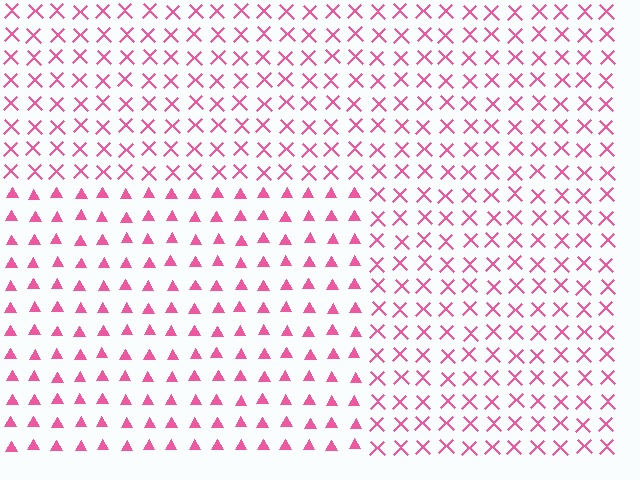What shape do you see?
I see a rectangle.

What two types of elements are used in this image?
The image uses triangles inside the rectangle region and X marks outside it.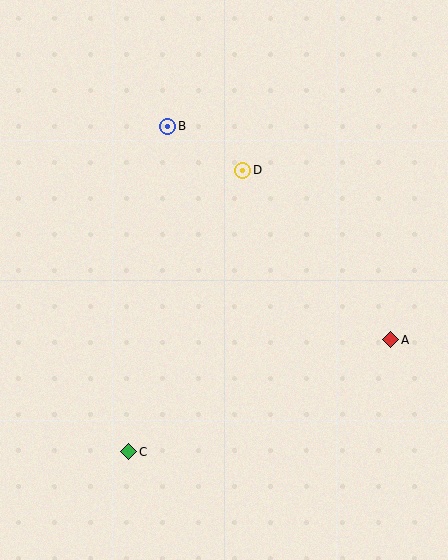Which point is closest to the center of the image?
Point D at (243, 170) is closest to the center.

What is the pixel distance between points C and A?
The distance between C and A is 285 pixels.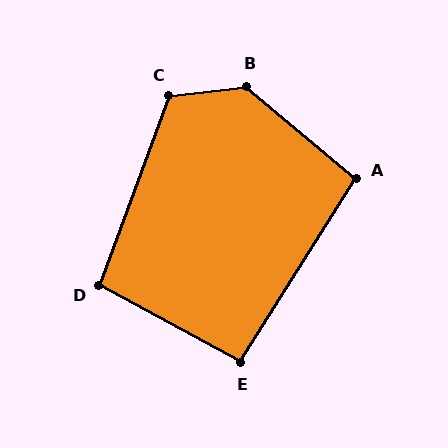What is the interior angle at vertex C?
Approximately 117 degrees (obtuse).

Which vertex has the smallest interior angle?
E, at approximately 94 degrees.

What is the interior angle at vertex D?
Approximately 98 degrees (obtuse).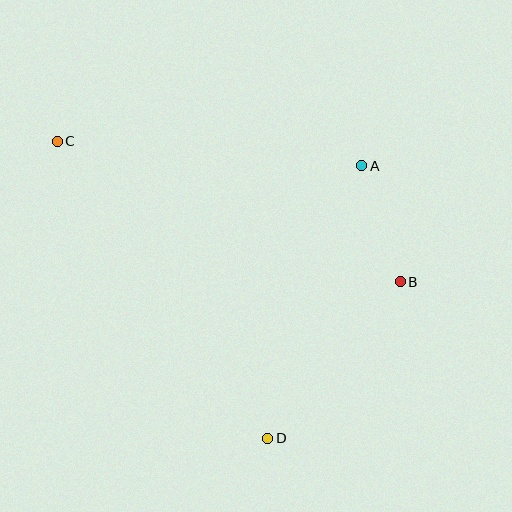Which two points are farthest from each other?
Points B and C are farthest from each other.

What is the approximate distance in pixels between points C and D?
The distance between C and D is approximately 364 pixels.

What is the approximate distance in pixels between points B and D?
The distance between B and D is approximately 206 pixels.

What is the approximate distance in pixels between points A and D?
The distance between A and D is approximately 289 pixels.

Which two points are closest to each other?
Points A and B are closest to each other.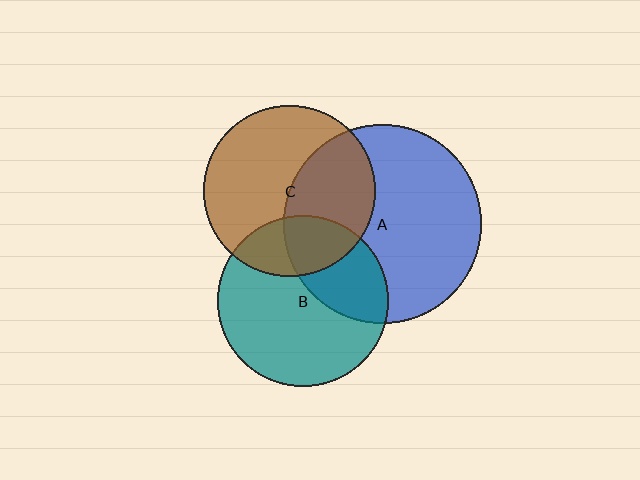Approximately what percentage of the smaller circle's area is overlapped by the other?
Approximately 35%.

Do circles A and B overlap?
Yes.